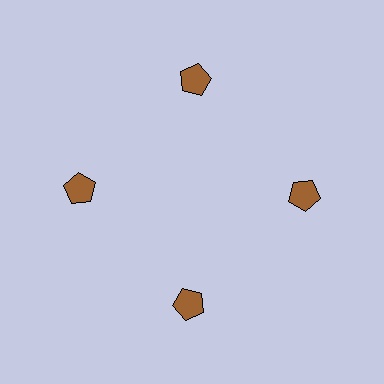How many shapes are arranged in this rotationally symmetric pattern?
There are 4 shapes, arranged in 4 groups of 1.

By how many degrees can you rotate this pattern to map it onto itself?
The pattern maps onto itself every 90 degrees of rotation.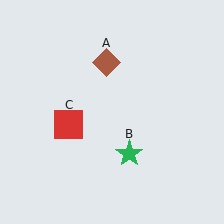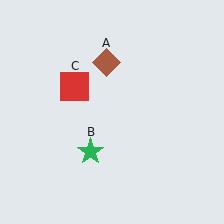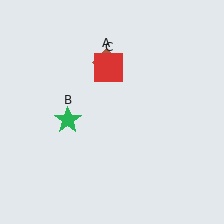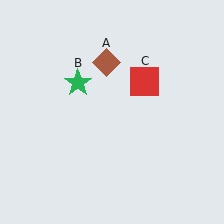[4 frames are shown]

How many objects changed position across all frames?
2 objects changed position: green star (object B), red square (object C).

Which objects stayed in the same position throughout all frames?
Brown diamond (object A) remained stationary.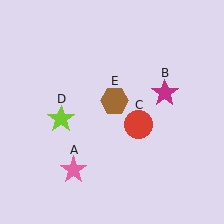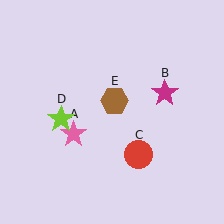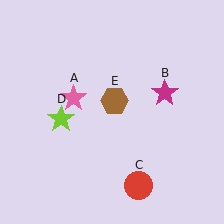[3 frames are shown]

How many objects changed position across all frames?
2 objects changed position: pink star (object A), red circle (object C).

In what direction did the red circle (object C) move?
The red circle (object C) moved down.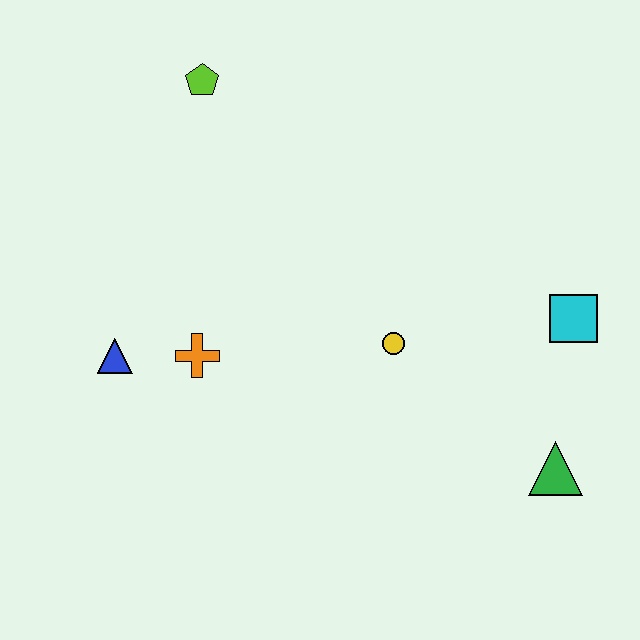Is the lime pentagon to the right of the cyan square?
No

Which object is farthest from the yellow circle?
The lime pentagon is farthest from the yellow circle.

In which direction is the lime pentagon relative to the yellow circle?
The lime pentagon is above the yellow circle.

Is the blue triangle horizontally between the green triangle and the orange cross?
No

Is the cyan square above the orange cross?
Yes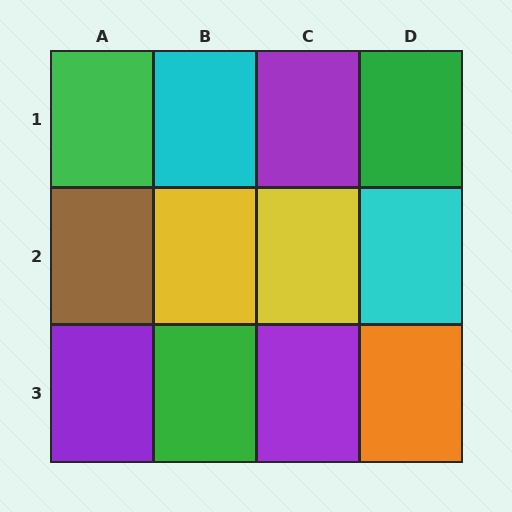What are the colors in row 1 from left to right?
Green, cyan, purple, green.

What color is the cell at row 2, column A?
Brown.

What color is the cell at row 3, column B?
Green.